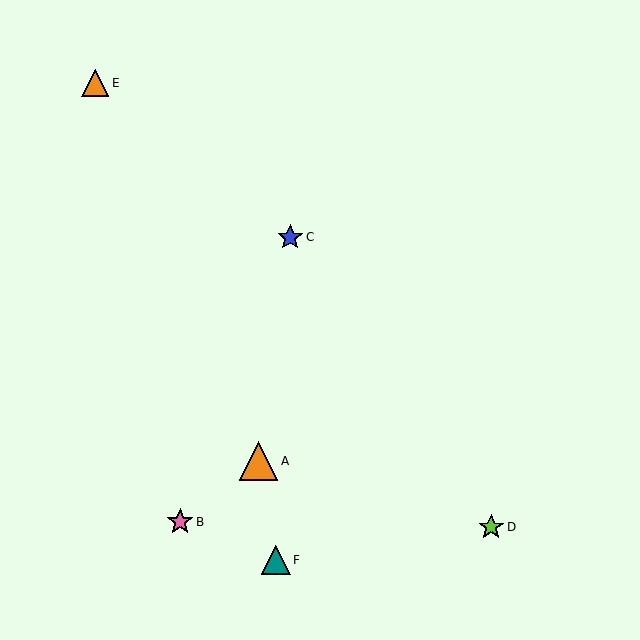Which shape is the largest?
The orange triangle (labeled A) is the largest.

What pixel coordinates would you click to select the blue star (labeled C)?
Click at (290, 237) to select the blue star C.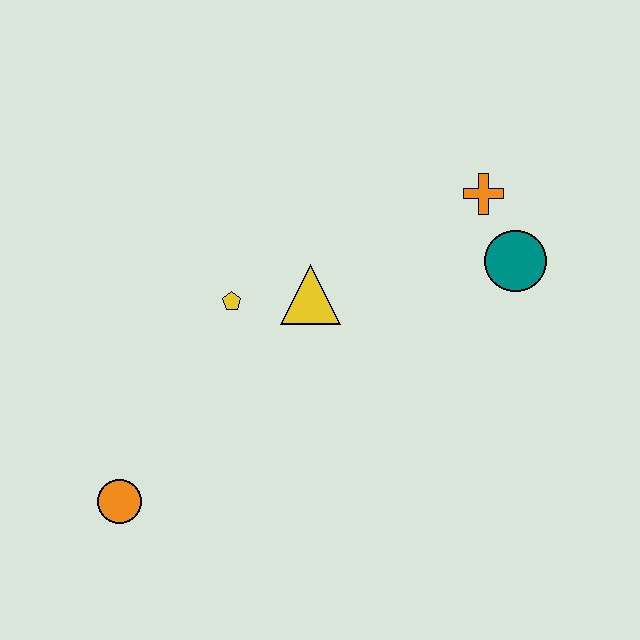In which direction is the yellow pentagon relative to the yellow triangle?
The yellow pentagon is to the left of the yellow triangle.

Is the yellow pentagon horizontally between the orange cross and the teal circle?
No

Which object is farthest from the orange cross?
The orange circle is farthest from the orange cross.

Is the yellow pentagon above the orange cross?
No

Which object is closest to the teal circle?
The orange cross is closest to the teal circle.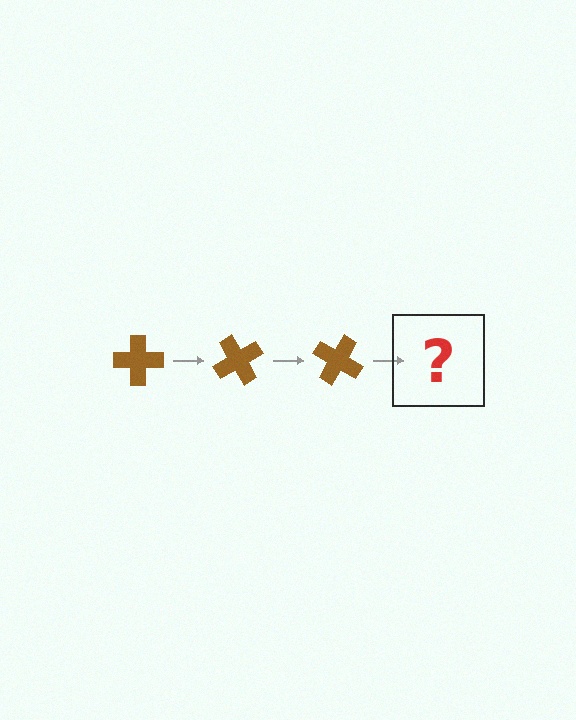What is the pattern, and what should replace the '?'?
The pattern is that the cross rotates 60 degrees each step. The '?' should be a brown cross rotated 180 degrees.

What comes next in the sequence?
The next element should be a brown cross rotated 180 degrees.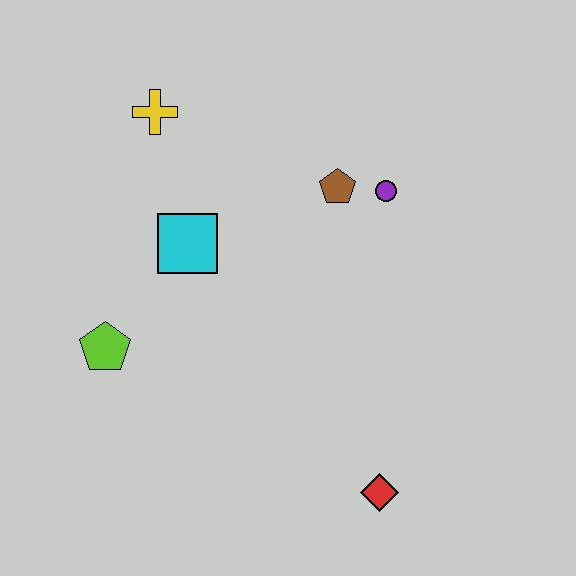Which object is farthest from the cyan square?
The red diamond is farthest from the cyan square.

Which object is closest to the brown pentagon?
The purple circle is closest to the brown pentagon.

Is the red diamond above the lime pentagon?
No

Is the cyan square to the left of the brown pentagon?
Yes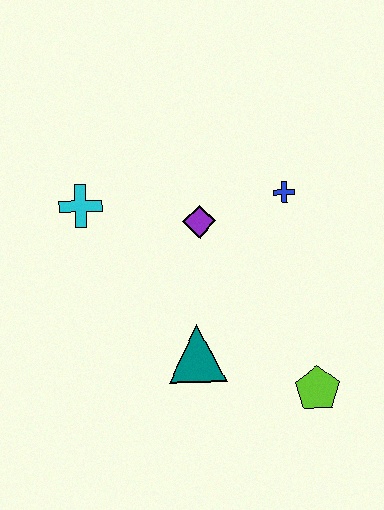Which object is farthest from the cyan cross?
The lime pentagon is farthest from the cyan cross.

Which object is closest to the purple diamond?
The blue cross is closest to the purple diamond.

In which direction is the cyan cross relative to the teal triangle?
The cyan cross is above the teal triangle.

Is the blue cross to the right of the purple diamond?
Yes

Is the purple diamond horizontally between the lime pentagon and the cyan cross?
Yes